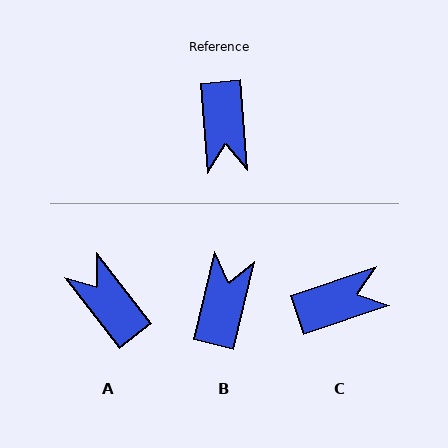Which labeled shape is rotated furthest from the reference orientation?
B, about 162 degrees away.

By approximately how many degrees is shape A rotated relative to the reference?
Approximately 147 degrees clockwise.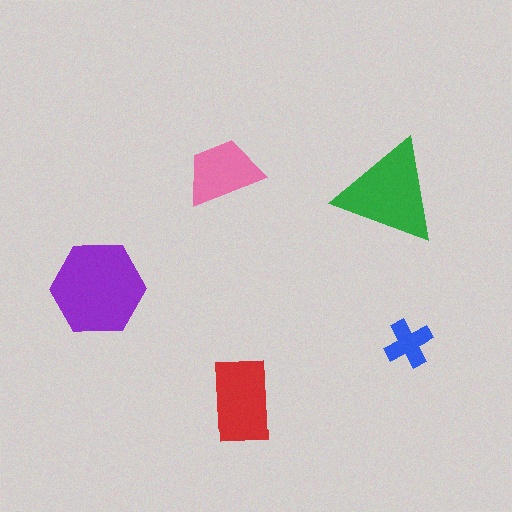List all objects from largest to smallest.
The purple hexagon, the green triangle, the red rectangle, the pink trapezoid, the blue cross.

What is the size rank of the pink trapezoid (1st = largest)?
4th.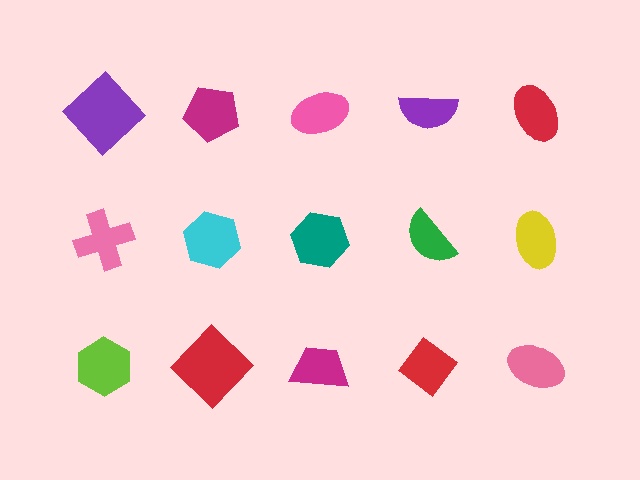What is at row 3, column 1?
A lime hexagon.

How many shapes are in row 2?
5 shapes.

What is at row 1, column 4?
A purple semicircle.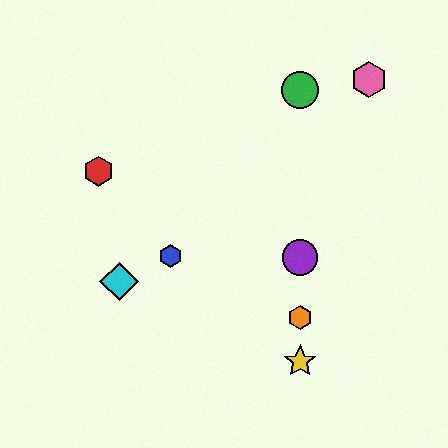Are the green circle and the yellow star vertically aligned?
Yes, both are at x≈300.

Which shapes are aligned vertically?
The green circle, the yellow star, the purple circle, the orange hexagon are aligned vertically.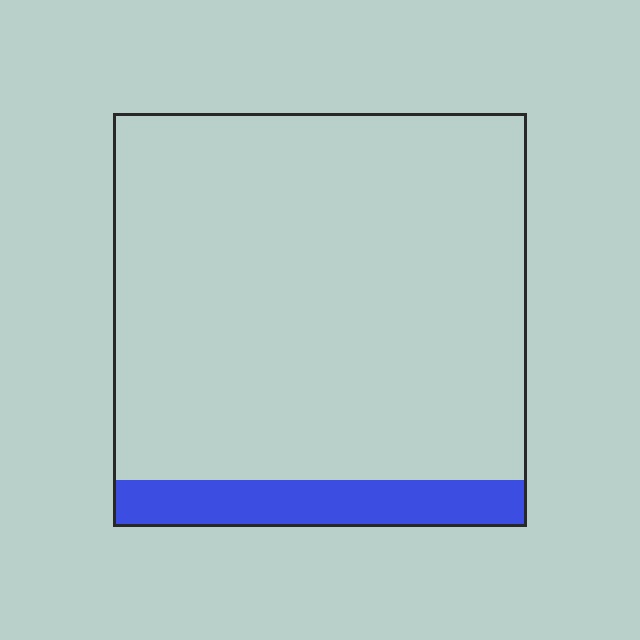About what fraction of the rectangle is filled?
About one eighth (1/8).